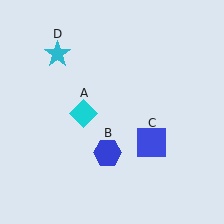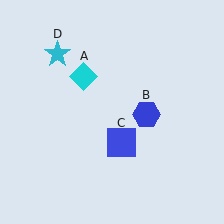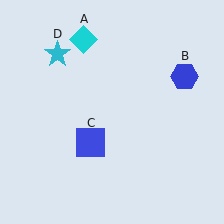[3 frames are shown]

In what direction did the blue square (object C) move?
The blue square (object C) moved left.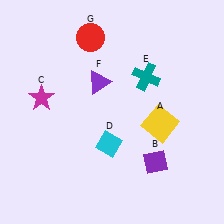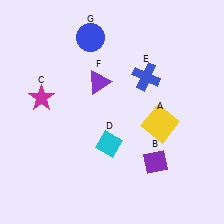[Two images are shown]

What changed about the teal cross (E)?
In Image 1, E is teal. In Image 2, it changed to blue.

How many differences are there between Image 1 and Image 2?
There are 2 differences between the two images.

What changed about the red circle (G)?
In Image 1, G is red. In Image 2, it changed to blue.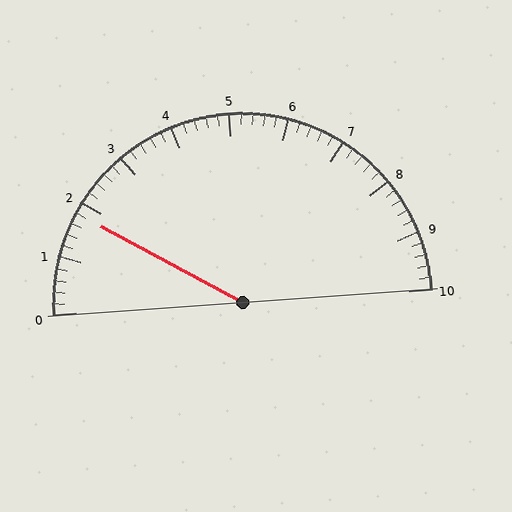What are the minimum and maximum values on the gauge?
The gauge ranges from 0 to 10.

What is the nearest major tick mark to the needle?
The nearest major tick mark is 2.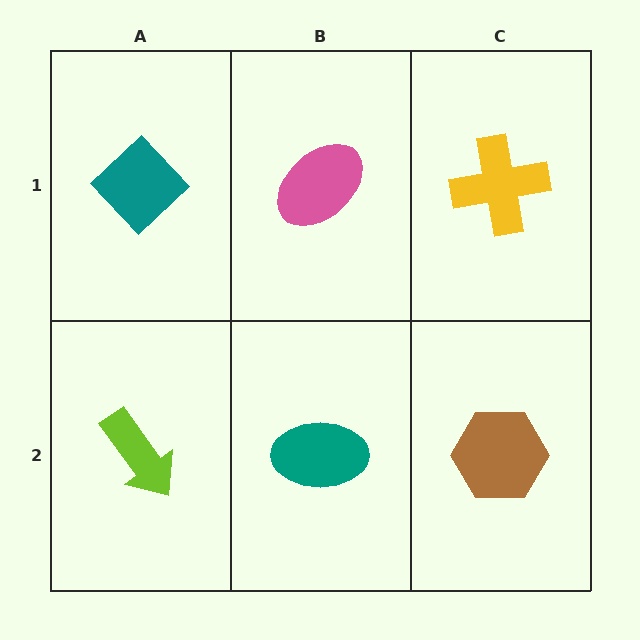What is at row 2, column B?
A teal ellipse.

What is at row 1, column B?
A pink ellipse.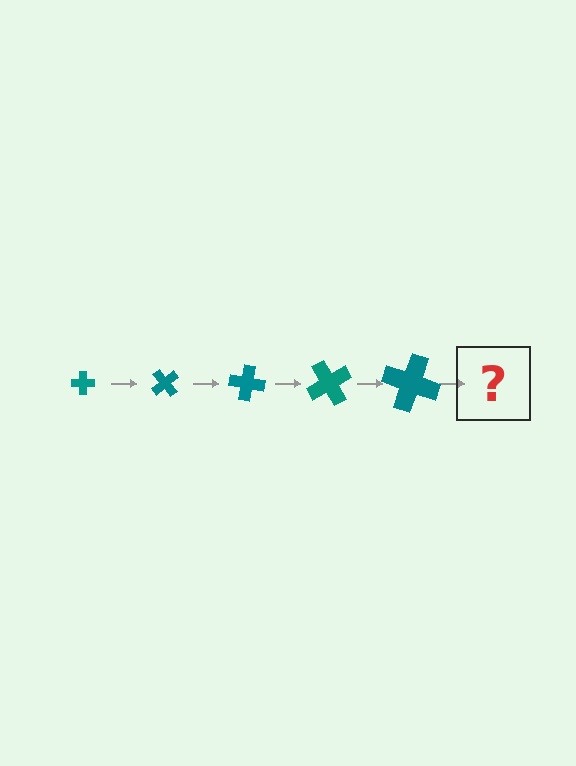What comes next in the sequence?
The next element should be a cross, larger than the previous one and rotated 250 degrees from the start.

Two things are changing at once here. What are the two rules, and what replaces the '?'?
The two rules are that the cross grows larger each step and it rotates 50 degrees each step. The '?' should be a cross, larger than the previous one and rotated 250 degrees from the start.